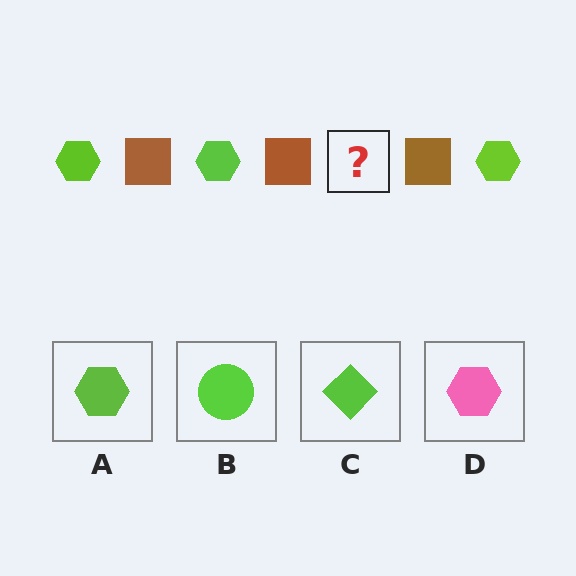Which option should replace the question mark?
Option A.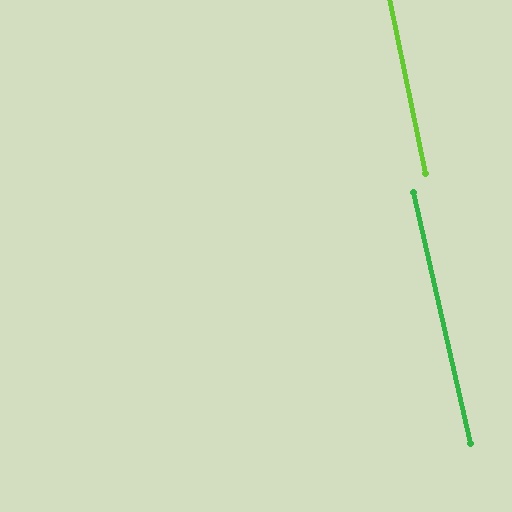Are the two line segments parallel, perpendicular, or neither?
Parallel — their directions differ by only 1.2°.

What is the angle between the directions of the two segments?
Approximately 1 degree.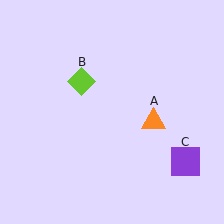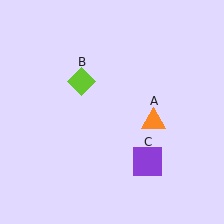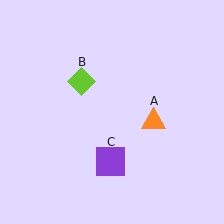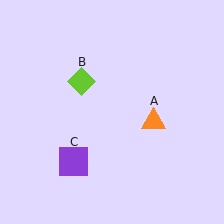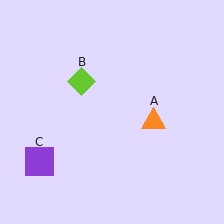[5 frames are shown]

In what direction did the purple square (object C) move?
The purple square (object C) moved left.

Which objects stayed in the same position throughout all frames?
Orange triangle (object A) and lime diamond (object B) remained stationary.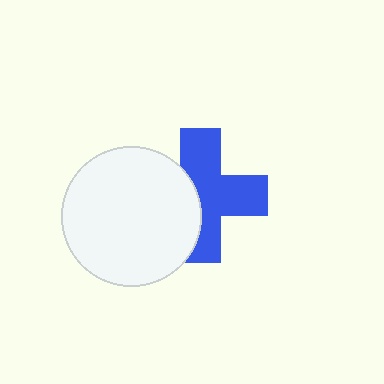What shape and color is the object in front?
The object in front is a white circle.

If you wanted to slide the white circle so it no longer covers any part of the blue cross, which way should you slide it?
Slide it left — that is the most direct way to separate the two shapes.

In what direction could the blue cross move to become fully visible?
The blue cross could move right. That would shift it out from behind the white circle entirely.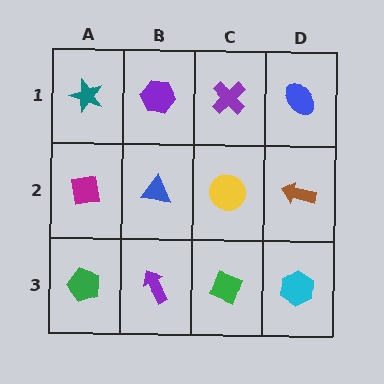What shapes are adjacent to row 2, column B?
A purple hexagon (row 1, column B), a purple arrow (row 3, column B), a magenta square (row 2, column A), a yellow circle (row 2, column C).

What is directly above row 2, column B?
A purple hexagon.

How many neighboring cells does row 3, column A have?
2.